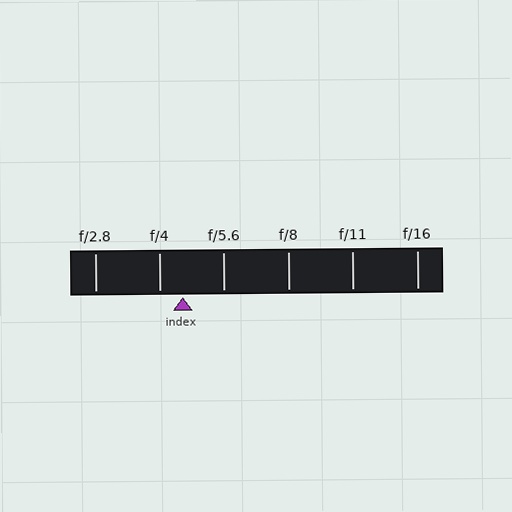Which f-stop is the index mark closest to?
The index mark is closest to f/4.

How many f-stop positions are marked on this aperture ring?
There are 6 f-stop positions marked.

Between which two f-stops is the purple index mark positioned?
The index mark is between f/4 and f/5.6.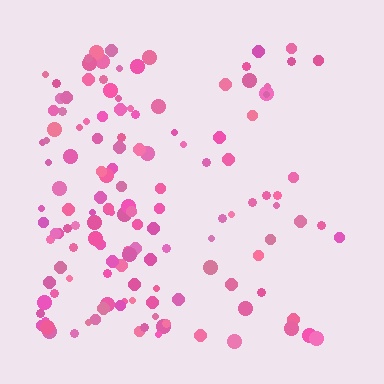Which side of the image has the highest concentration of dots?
The left.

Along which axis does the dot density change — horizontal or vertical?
Horizontal.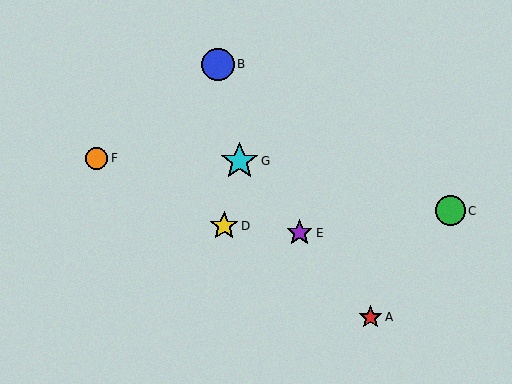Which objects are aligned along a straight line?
Objects A, E, G are aligned along a straight line.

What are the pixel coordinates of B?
Object B is at (218, 64).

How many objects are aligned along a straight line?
3 objects (A, E, G) are aligned along a straight line.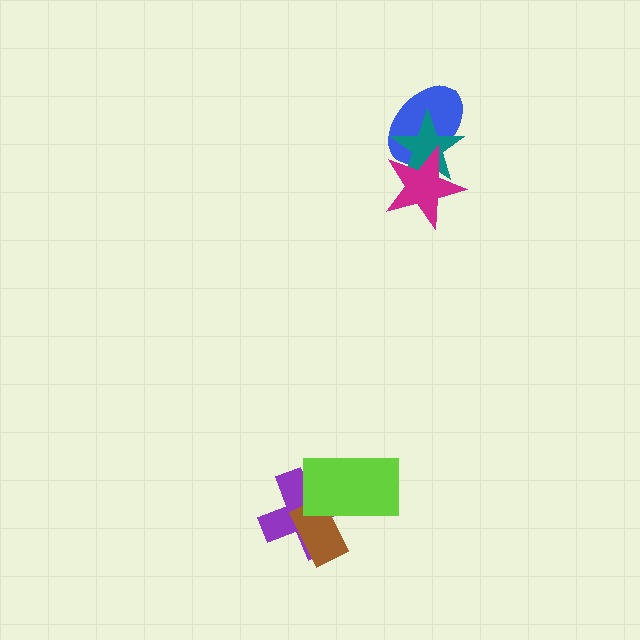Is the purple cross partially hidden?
Yes, it is partially covered by another shape.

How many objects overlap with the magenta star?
2 objects overlap with the magenta star.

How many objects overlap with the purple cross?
2 objects overlap with the purple cross.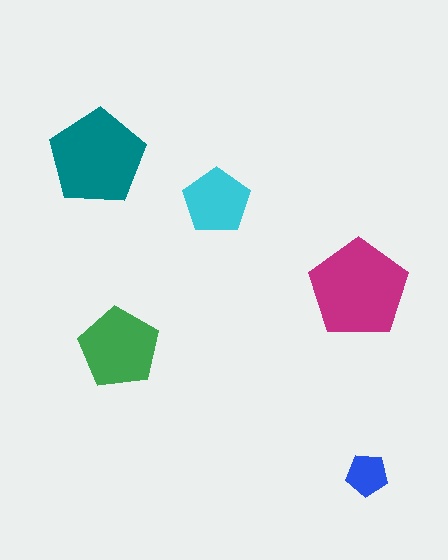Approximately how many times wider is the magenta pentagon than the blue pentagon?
About 2.5 times wider.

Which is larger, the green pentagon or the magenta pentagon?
The magenta one.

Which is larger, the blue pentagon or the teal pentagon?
The teal one.